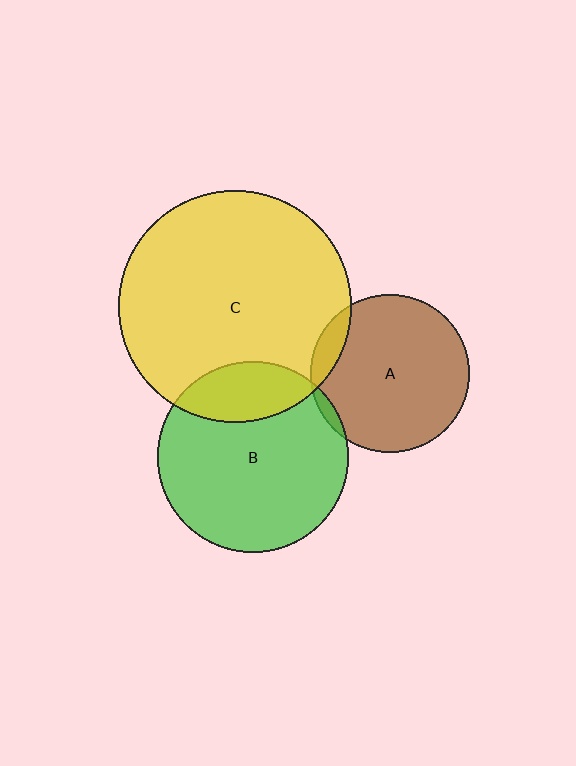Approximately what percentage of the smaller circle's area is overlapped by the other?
Approximately 20%.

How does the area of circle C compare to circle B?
Approximately 1.5 times.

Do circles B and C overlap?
Yes.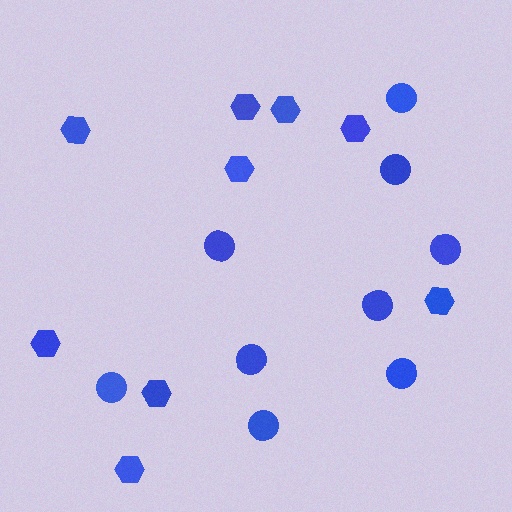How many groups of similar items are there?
There are 2 groups: one group of hexagons (9) and one group of circles (9).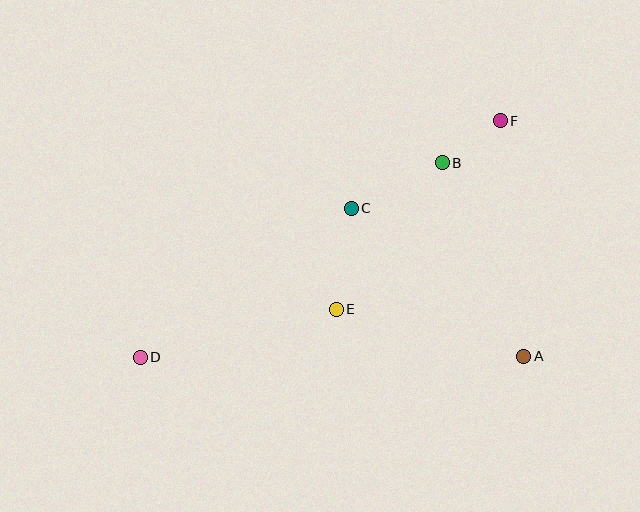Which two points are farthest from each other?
Points D and F are farthest from each other.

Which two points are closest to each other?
Points B and F are closest to each other.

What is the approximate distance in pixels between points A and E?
The distance between A and E is approximately 193 pixels.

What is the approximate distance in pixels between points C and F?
The distance between C and F is approximately 173 pixels.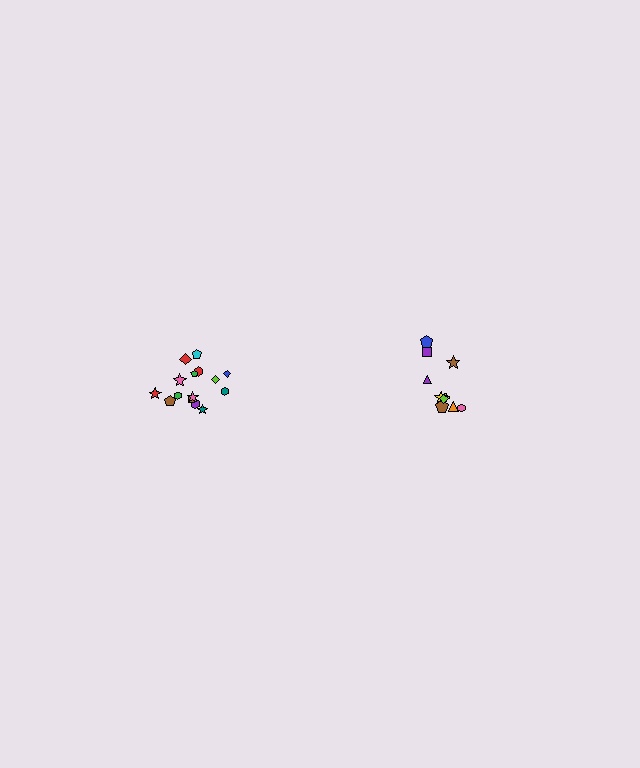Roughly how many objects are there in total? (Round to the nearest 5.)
Roughly 25 objects in total.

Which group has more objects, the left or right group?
The left group.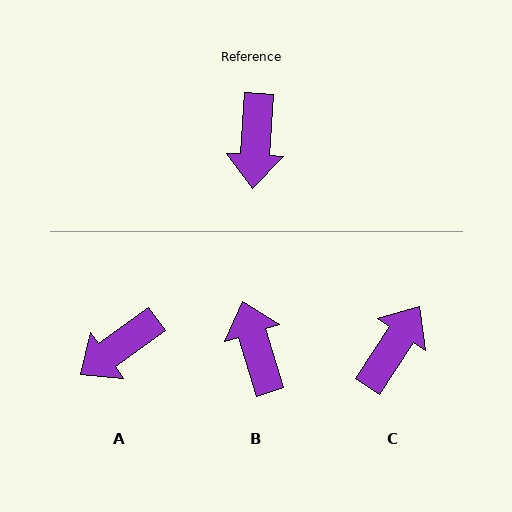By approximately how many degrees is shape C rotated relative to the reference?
Approximately 150 degrees counter-clockwise.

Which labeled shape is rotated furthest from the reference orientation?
B, about 159 degrees away.